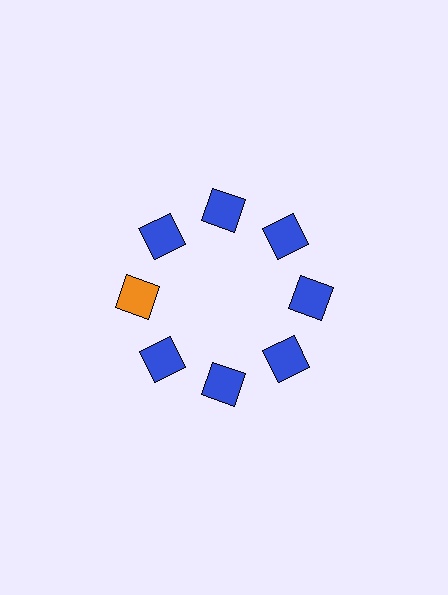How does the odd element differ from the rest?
It has a different color: orange instead of blue.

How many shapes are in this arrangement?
There are 8 shapes arranged in a ring pattern.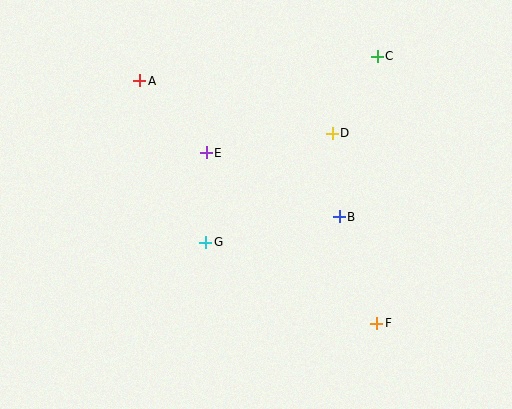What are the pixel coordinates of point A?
Point A is at (140, 81).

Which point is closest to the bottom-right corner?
Point F is closest to the bottom-right corner.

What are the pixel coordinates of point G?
Point G is at (206, 242).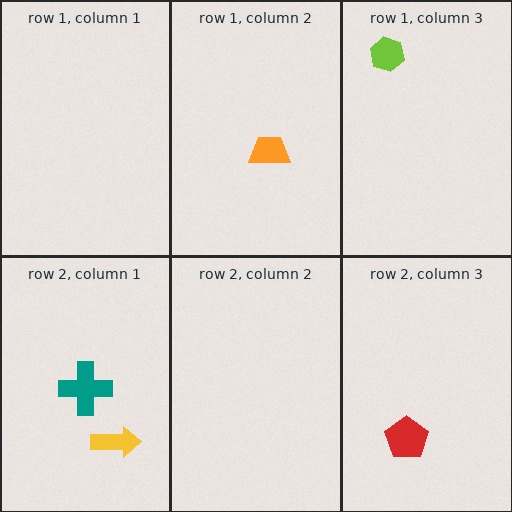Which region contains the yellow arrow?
The row 2, column 1 region.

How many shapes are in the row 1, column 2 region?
1.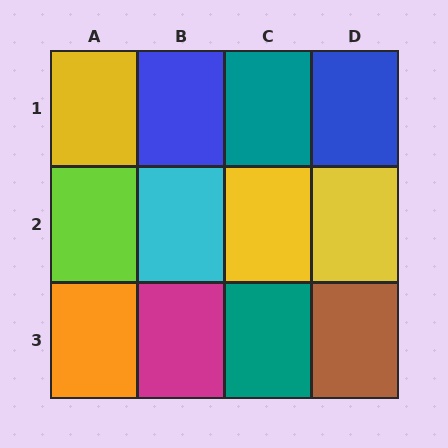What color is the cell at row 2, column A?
Lime.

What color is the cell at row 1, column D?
Blue.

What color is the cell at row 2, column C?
Yellow.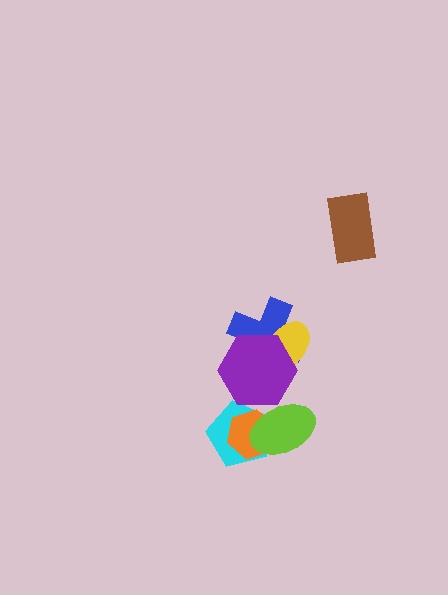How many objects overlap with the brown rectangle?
0 objects overlap with the brown rectangle.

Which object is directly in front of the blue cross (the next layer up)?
The yellow ellipse is directly in front of the blue cross.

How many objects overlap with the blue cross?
2 objects overlap with the blue cross.